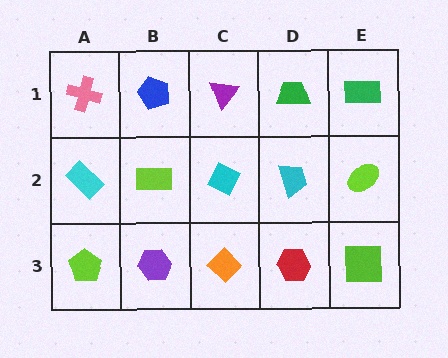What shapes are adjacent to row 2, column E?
A green rectangle (row 1, column E), a lime square (row 3, column E), a cyan trapezoid (row 2, column D).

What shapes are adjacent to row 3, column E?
A lime ellipse (row 2, column E), a red hexagon (row 3, column D).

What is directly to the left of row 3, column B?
A lime pentagon.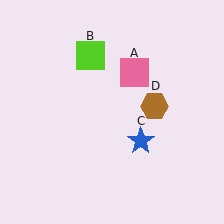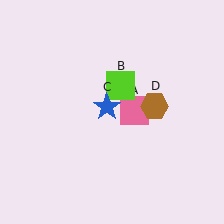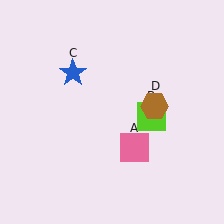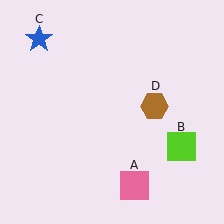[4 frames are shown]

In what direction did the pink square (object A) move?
The pink square (object A) moved down.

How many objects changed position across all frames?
3 objects changed position: pink square (object A), lime square (object B), blue star (object C).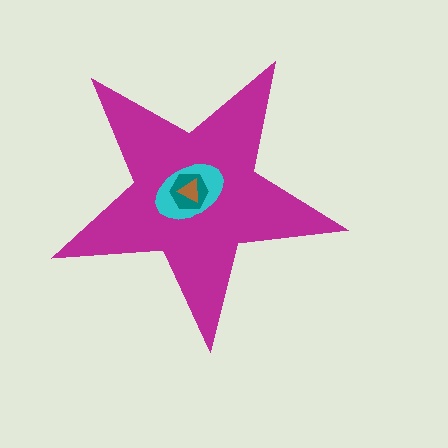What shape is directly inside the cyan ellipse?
The teal hexagon.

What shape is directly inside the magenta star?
The cyan ellipse.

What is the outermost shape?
The magenta star.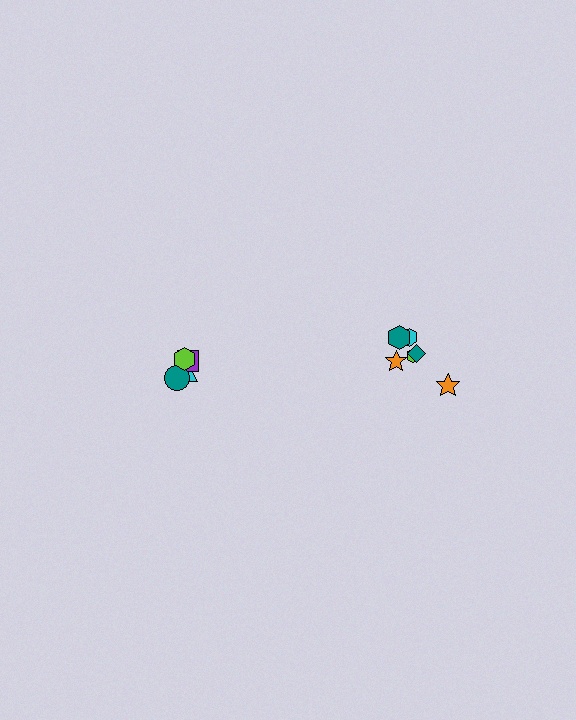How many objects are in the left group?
There are 4 objects.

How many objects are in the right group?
There are 6 objects.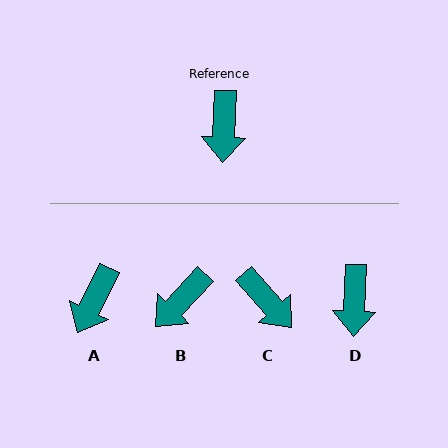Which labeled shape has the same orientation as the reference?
D.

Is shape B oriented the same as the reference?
No, it is off by about 41 degrees.